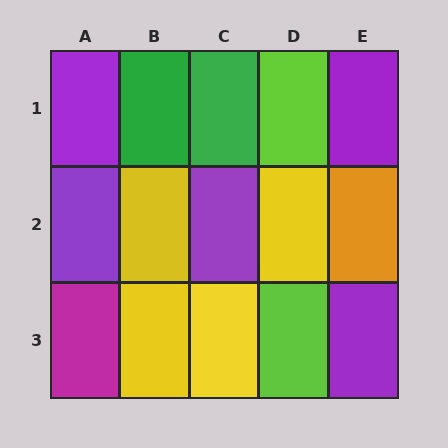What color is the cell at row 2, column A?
Purple.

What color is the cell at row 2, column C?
Purple.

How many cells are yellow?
4 cells are yellow.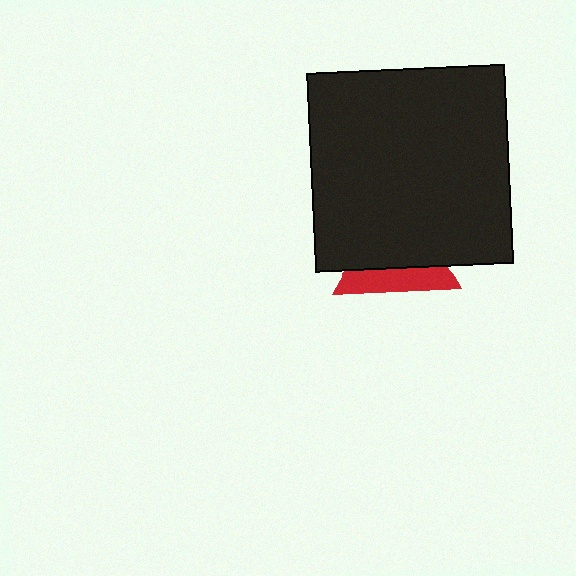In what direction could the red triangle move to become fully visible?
The red triangle could move down. That would shift it out from behind the black square entirely.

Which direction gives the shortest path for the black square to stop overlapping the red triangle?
Moving up gives the shortest separation.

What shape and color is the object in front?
The object in front is a black square.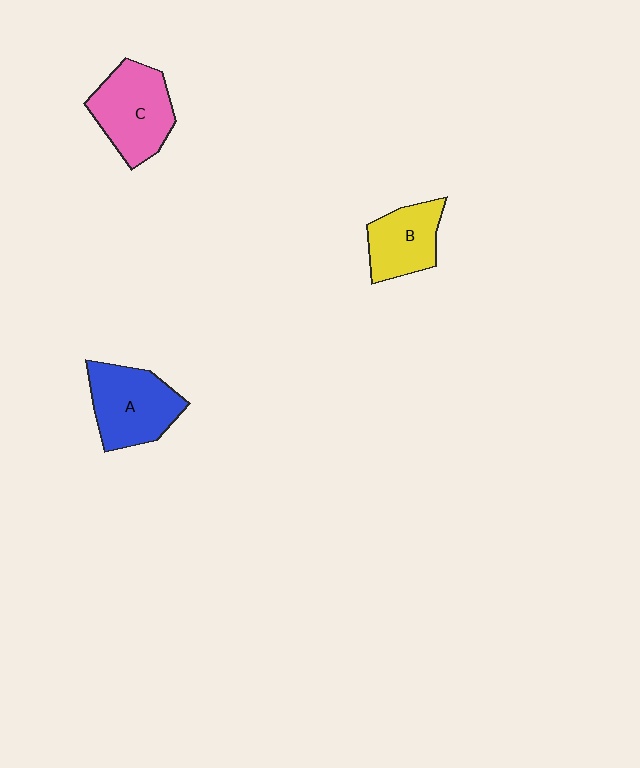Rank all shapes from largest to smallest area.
From largest to smallest: C (pink), A (blue), B (yellow).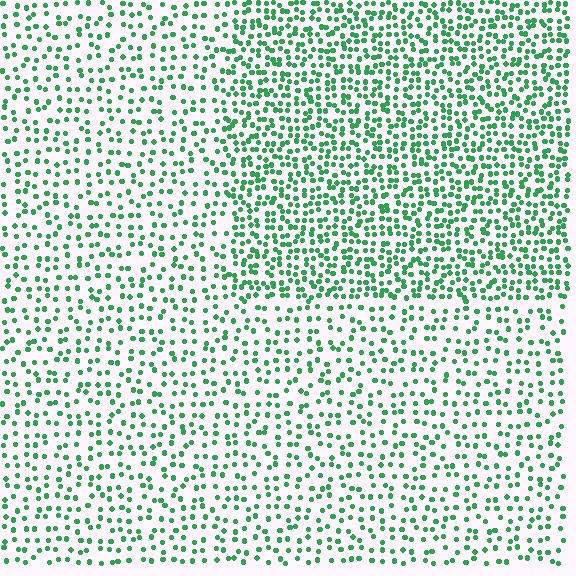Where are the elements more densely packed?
The elements are more densely packed inside the rectangle boundary.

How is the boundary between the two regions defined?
The boundary is defined by a change in element density (approximately 1.9x ratio). All elements are the same color, size, and shape.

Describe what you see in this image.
The image contains small green elements arranged at two different densities. A rectangle-shaped region is visible where the elements are more densely packed than the surrounding area.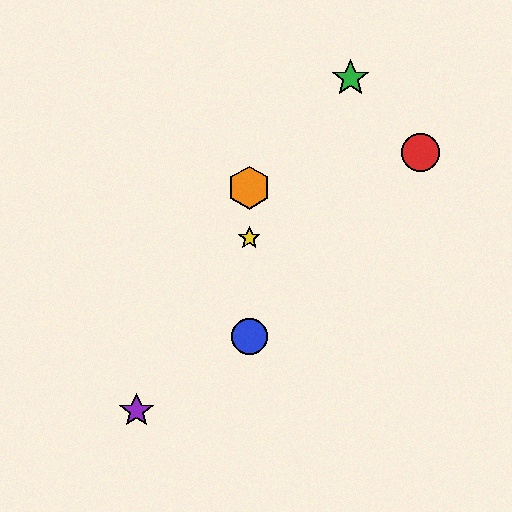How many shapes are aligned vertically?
3 shapes (the blue circle, the yellow star, the orange hexagon) are aligned vertically.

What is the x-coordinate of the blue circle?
The blue circle is at x≈249.